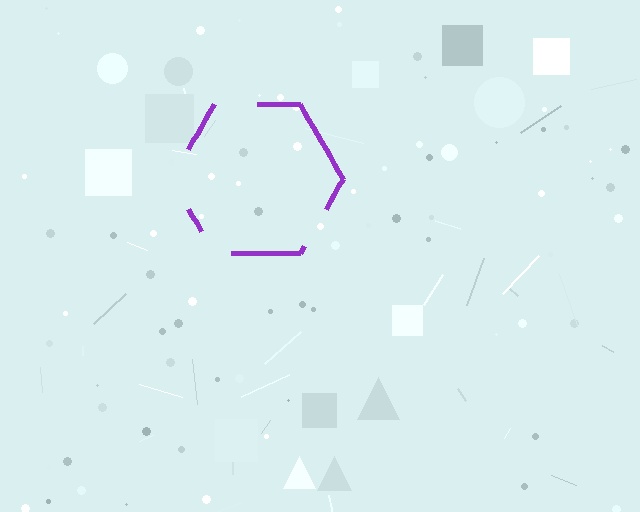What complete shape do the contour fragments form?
The contour fragments form a hexagon.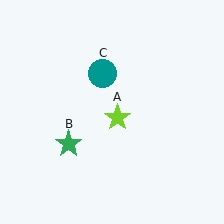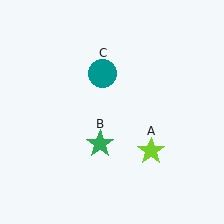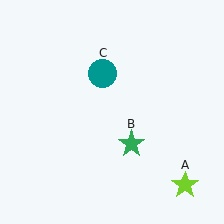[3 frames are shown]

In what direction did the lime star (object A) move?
The lime star (object A) moved down and to the right.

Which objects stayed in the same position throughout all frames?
Teal circle (object C) remained stationary.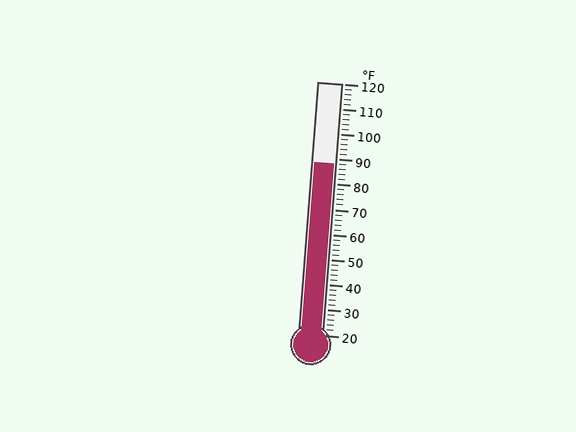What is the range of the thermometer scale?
The thermometer scale ranges from 20°F to 120°F.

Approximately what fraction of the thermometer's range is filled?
The thermometer is filled to approximately 70% of its range.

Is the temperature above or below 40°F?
The temperature is above 40°F.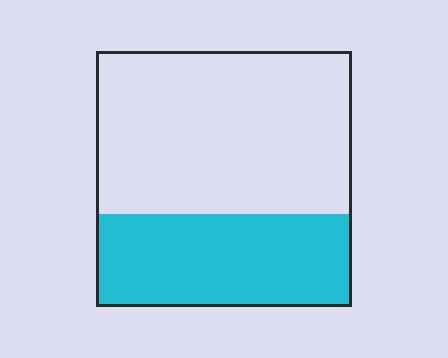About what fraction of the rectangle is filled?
About three eighths (3/8).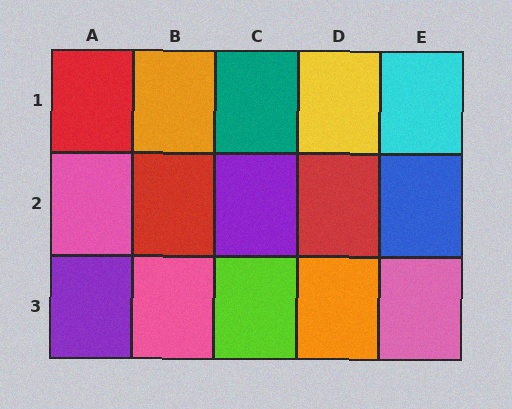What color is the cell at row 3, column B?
Pink.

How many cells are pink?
3 cells are pink.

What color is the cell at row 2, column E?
Blue.